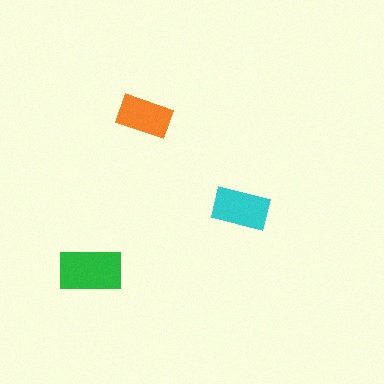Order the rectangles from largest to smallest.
the green one, the cyan one, the orange one.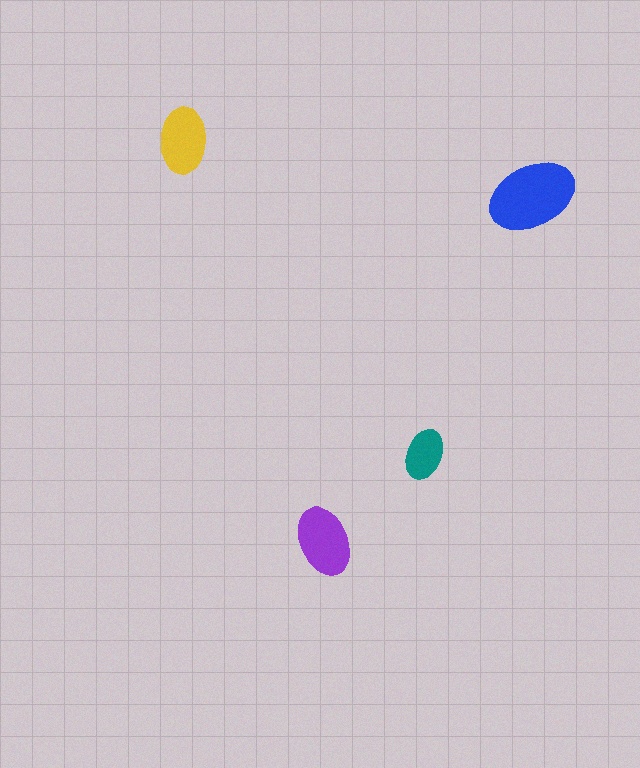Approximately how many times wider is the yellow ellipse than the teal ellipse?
About 1.5 times wider.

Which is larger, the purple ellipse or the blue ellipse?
The blue one.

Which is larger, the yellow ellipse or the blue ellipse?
The blue one.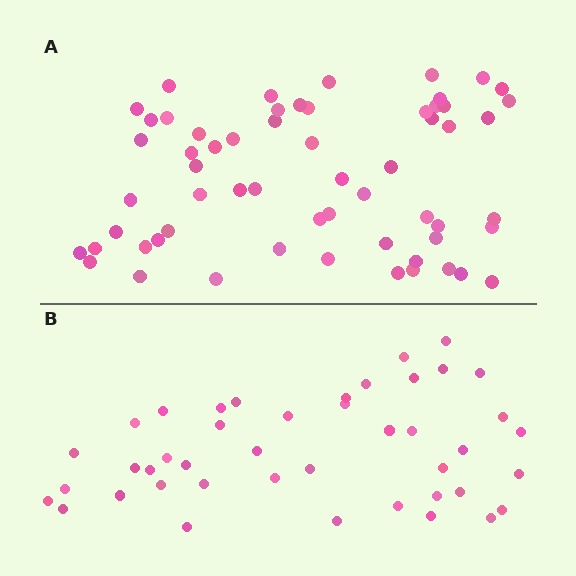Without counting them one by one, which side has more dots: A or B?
Region A (the top region) has more dots.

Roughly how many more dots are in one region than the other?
Region A has approximately 15 more dots than region B.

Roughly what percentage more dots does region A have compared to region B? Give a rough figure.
About 40% more.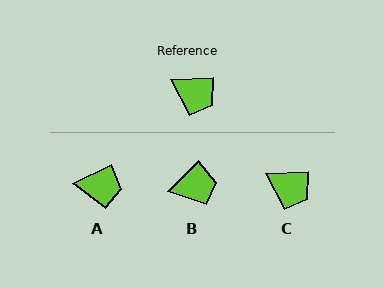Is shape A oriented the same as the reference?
No, it is off by about 25 degrees.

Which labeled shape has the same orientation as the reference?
C.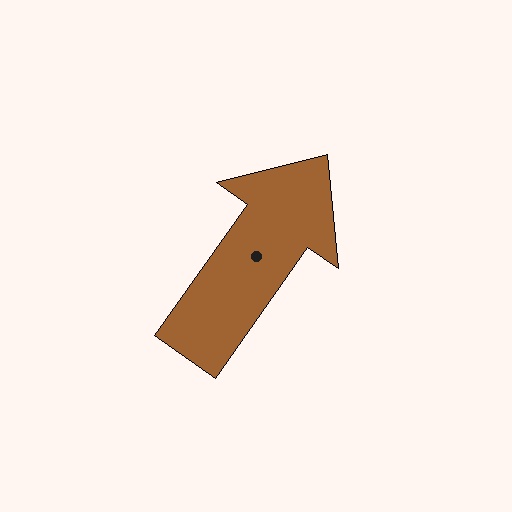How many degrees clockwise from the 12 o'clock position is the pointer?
Approximately 35 degrees.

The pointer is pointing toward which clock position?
Roughly 1 o'clock.